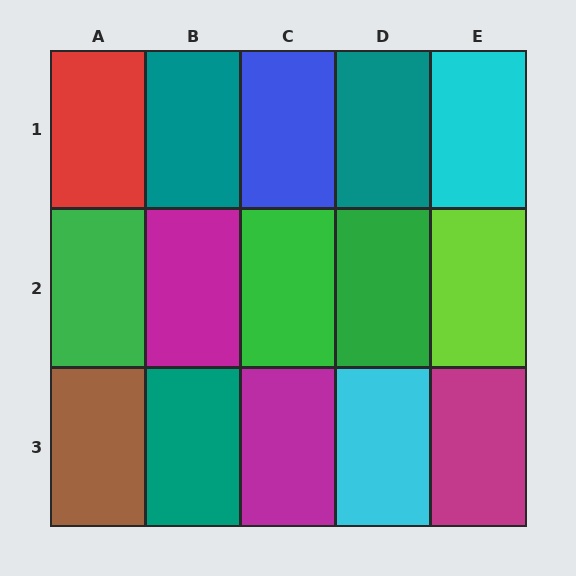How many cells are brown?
1 cell is brown.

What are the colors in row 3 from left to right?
Brown, teal, magenta, cyan, magenta.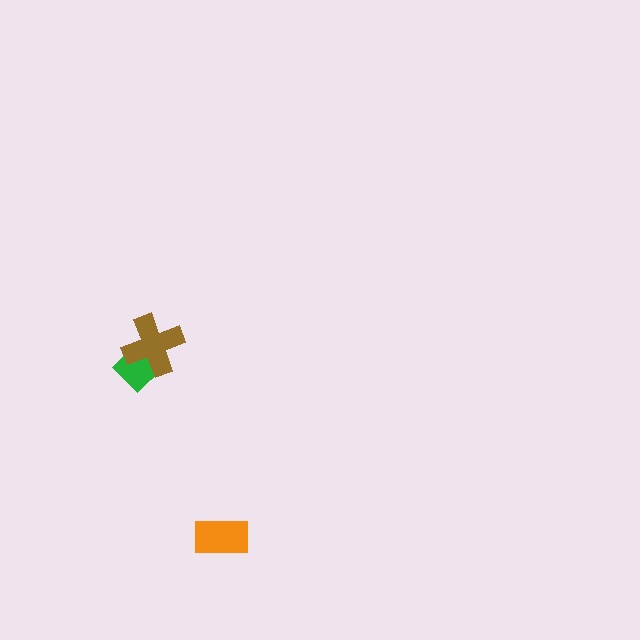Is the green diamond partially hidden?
Yes, it is partially covered by another shape.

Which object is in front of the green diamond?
The brown cross is in front of the green diamond.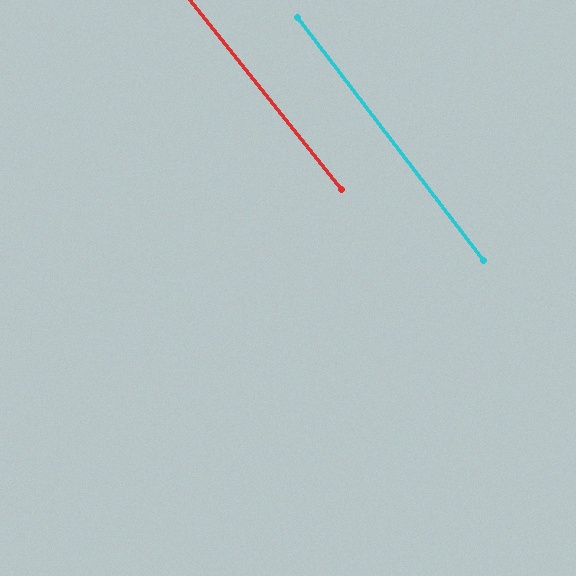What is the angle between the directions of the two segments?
Approximately 1 degree.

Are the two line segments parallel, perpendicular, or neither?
Parallel — their directions differ by only 1.4°.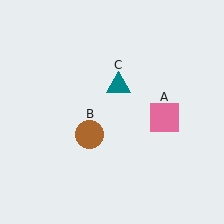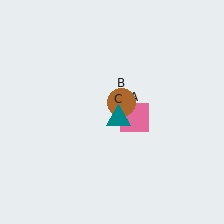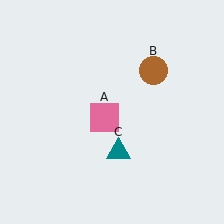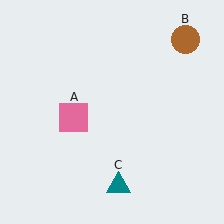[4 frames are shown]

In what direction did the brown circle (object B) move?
The brown circle (object B) moved up and to the right.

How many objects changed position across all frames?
3 objects changed position: pink square (object A), brown circle (object B), teal triangle (object C).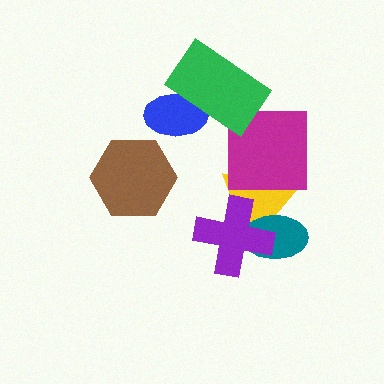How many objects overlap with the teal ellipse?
2 objects overlap with the teal ellipse.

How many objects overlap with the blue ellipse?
1 object overlaps with the blue ellipse.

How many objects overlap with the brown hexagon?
0 objects overlap with the brown hexagon.